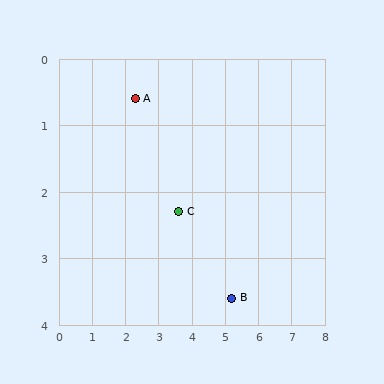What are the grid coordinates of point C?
Point C is at approximately (3.6, 2.3).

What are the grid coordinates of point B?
Point B is at approximately (5.2, 3.6).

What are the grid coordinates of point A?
Point A is at approximately (2.3, 0.6).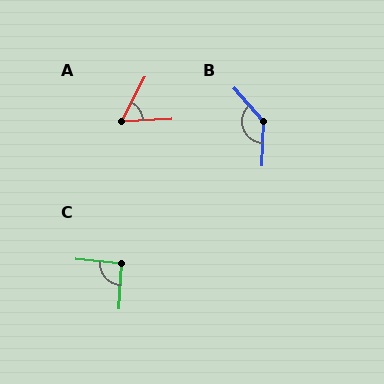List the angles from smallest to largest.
A (60°), C (93°), B (136°).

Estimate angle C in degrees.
Approximately 93 degrees.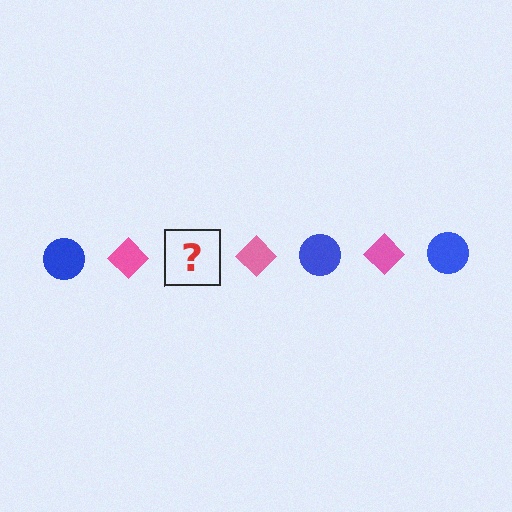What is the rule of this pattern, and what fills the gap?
The rule is that the pattern alternates between blue circle and pink diamond. The gap should be filled with a blue circle.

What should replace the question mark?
The question mark should be replaced with a blue circle.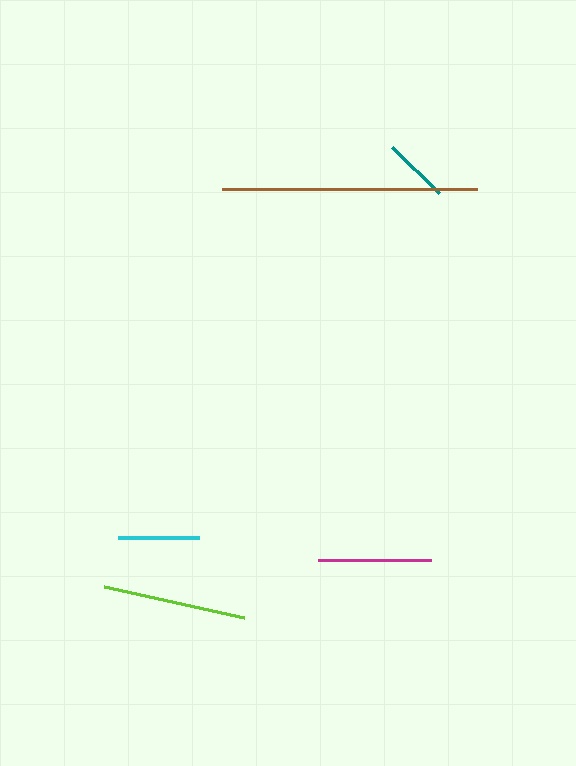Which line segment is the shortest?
The teal line is the shortest at approximately 66 pixels.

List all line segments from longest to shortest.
From longest to shortest: brown, lime, magenta, cyan, teal.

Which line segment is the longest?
The brown line is the longest at approximately 254 pixels.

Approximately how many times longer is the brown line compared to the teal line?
The brown line is approximately 3.9 times the length of the teal line.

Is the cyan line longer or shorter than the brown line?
The brown line is longer than the cyan line.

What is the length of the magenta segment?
The magenta segment is approximately 114 pixels long.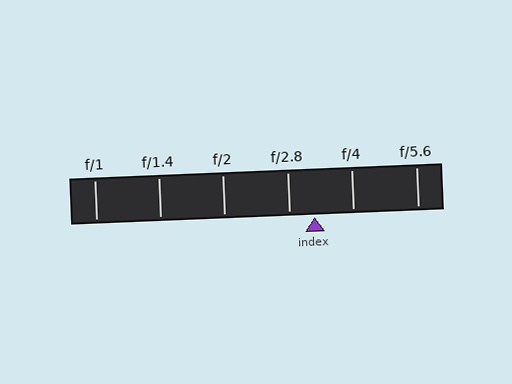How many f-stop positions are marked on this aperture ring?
There are 6 f-stop positions marked.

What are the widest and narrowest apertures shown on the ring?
The widest aperture shown is f/1 and the narrowest is f/5.6.